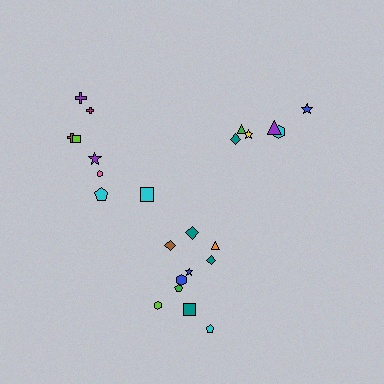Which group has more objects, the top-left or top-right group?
The top-left group.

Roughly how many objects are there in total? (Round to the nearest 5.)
Roughly 25 objects in total.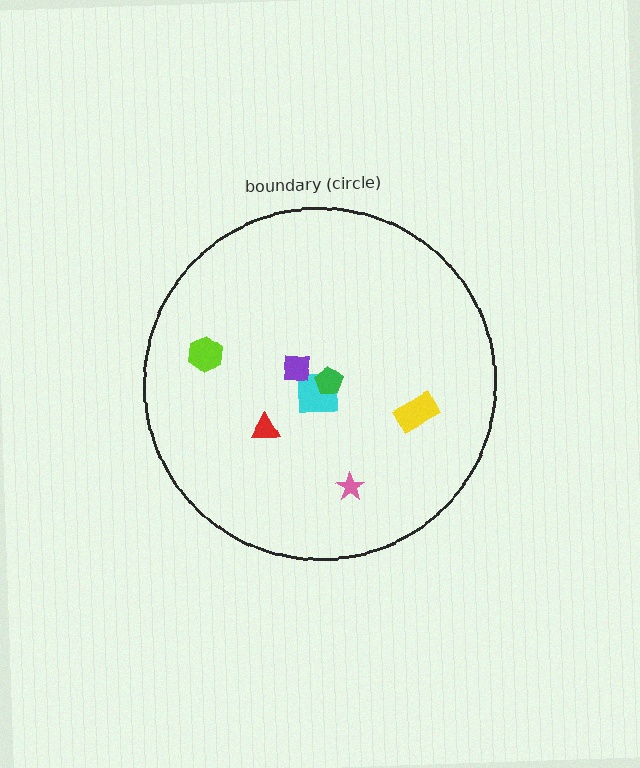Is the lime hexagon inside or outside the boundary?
Inside.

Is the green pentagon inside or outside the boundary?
Inside.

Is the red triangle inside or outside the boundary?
Inside.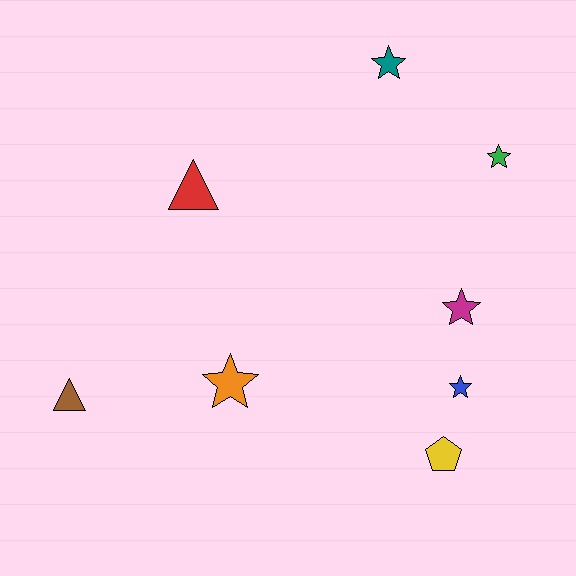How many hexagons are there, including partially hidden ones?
There are no hexagons.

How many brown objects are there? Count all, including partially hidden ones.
There is 1 brown object.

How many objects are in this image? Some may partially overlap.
There are 8 objects.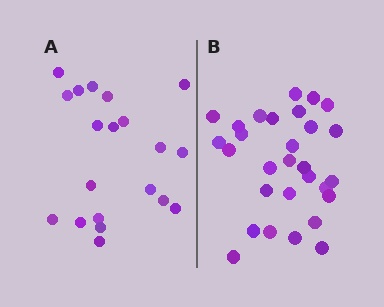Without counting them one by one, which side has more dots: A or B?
Region B (the right region) has more dots.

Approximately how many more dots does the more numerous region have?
Region B has roughly 8 or so more dots than region A.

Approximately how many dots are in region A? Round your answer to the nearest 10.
About 20 dots.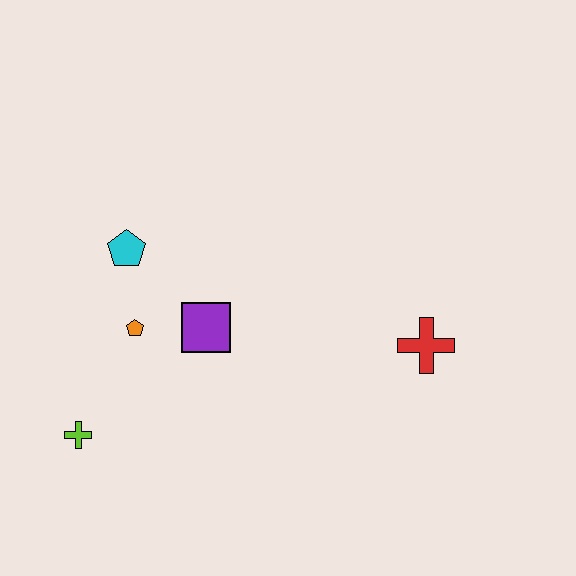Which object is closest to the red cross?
The purple square is closest to the red cross.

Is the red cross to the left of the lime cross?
No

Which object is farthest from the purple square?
The red cross is farthest from the purple square.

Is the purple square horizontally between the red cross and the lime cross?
Yes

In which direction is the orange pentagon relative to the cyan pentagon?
The orange pentagon is below the cyan pentagon.